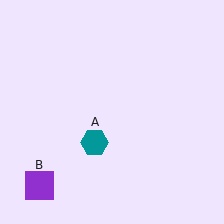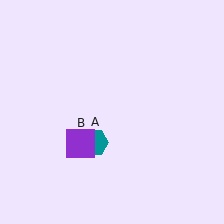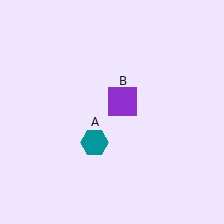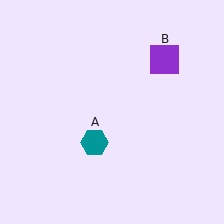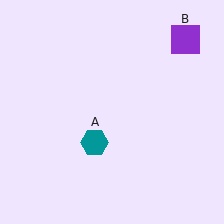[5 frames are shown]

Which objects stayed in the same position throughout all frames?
Teal hexagon (object A) remained stationary.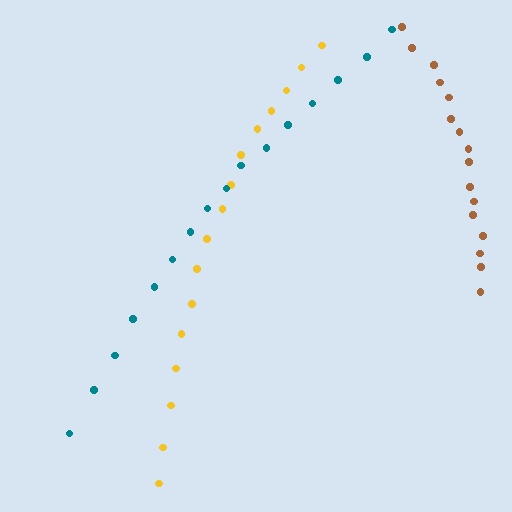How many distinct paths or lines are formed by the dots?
There are 3 distinct paths.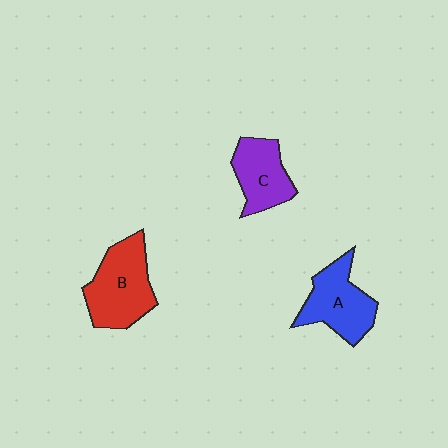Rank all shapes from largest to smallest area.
From largest to smallest: B (red), A (blue), C (purple).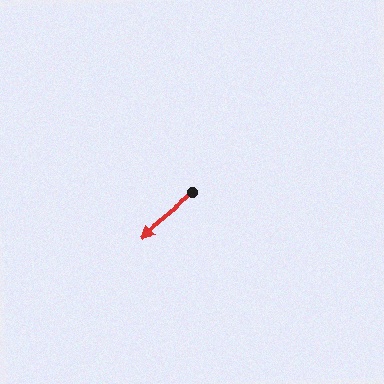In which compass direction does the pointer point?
Southwest.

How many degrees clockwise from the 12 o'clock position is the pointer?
Approximately 230 degrees.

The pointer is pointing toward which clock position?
Roughly 8 o'clock.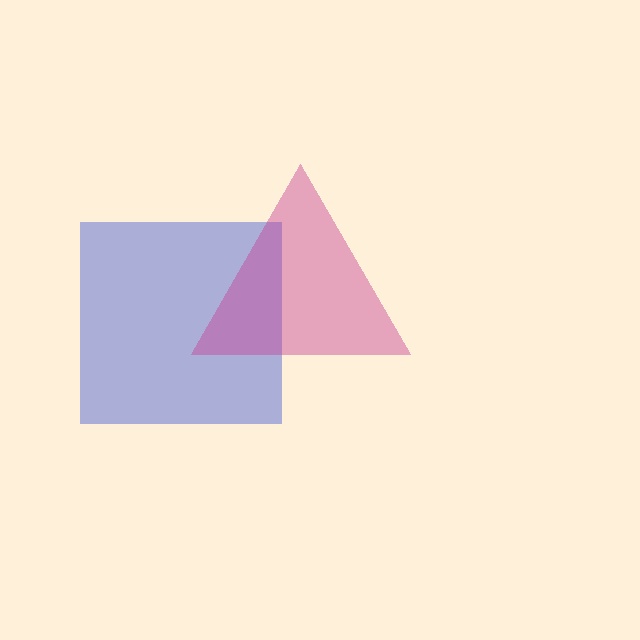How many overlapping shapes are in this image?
There are 2 overlapping shapes in the image.